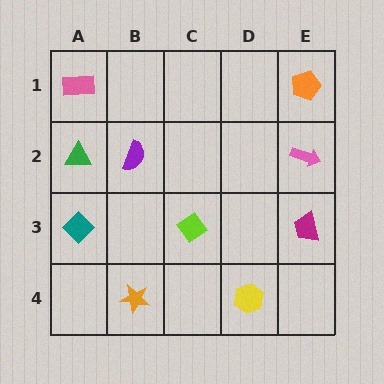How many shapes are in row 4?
2 shapes.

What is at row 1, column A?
A pink rectangle.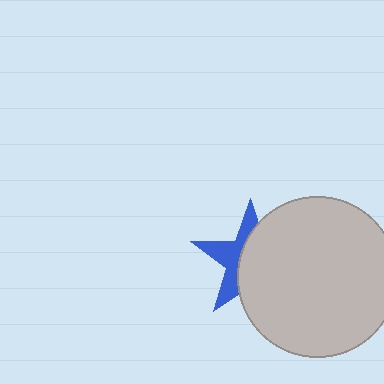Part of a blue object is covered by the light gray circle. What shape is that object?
It is a star.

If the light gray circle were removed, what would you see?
You would see the complete blue star.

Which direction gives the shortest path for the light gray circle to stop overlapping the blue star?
Moving right gives the shortest separation.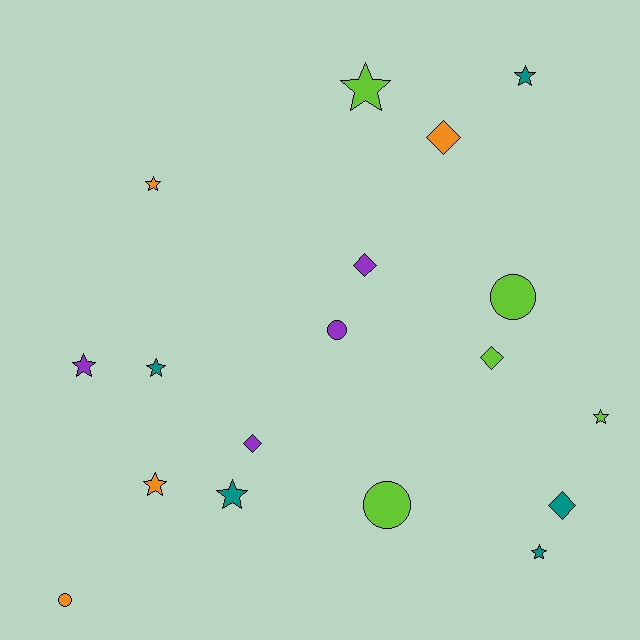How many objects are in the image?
There are 18 objects.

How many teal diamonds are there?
There is 1 teal diamond.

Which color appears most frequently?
Lime, with 5 objects.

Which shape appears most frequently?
Star, with 9 objects.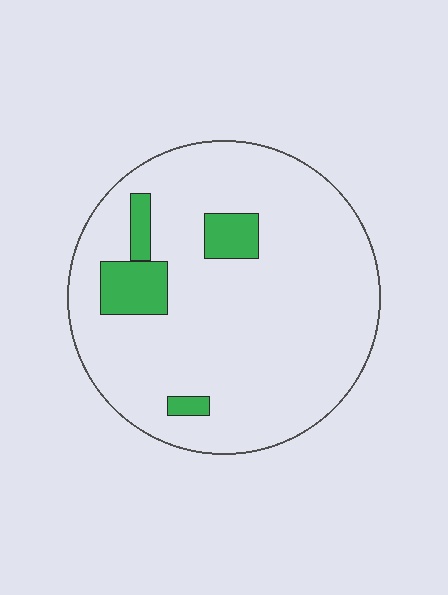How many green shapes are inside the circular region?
4.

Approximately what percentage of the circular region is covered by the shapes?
Approximately 10%.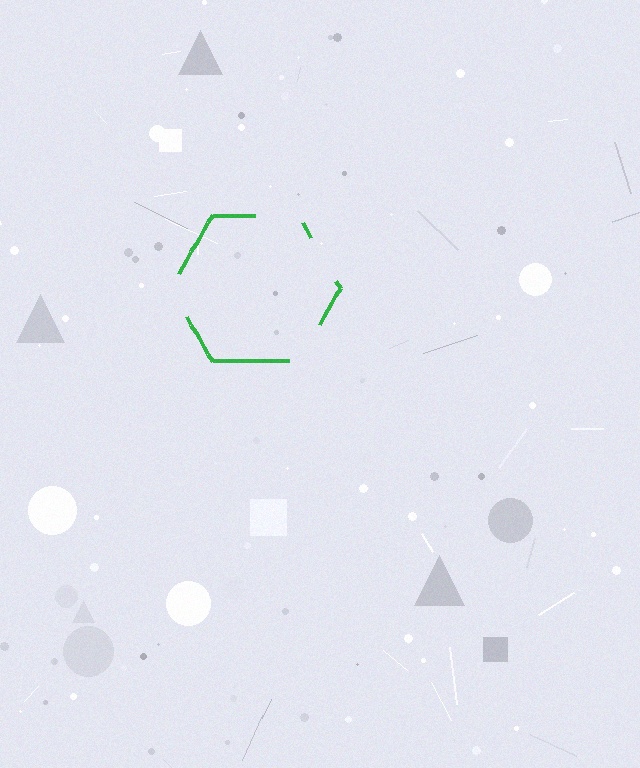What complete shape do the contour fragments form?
The contour fragments form a hexagon.